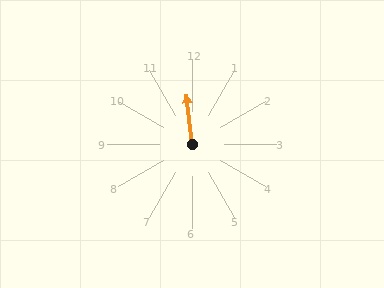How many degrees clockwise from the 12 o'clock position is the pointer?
Approximately 354 degrees.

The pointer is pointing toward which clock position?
Roughly 12 o'clock.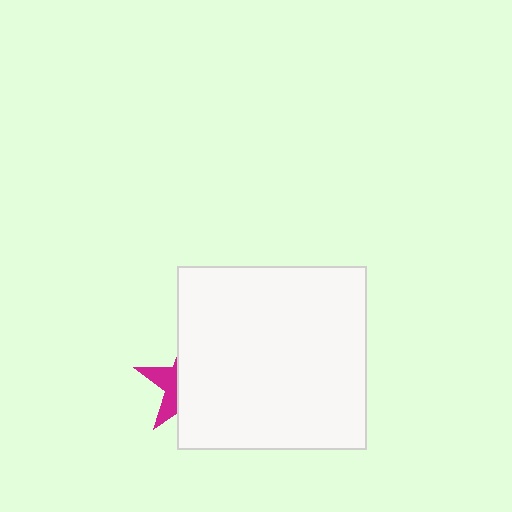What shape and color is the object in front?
The object in front is a white rectangle.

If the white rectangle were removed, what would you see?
You would see the complete magenta star.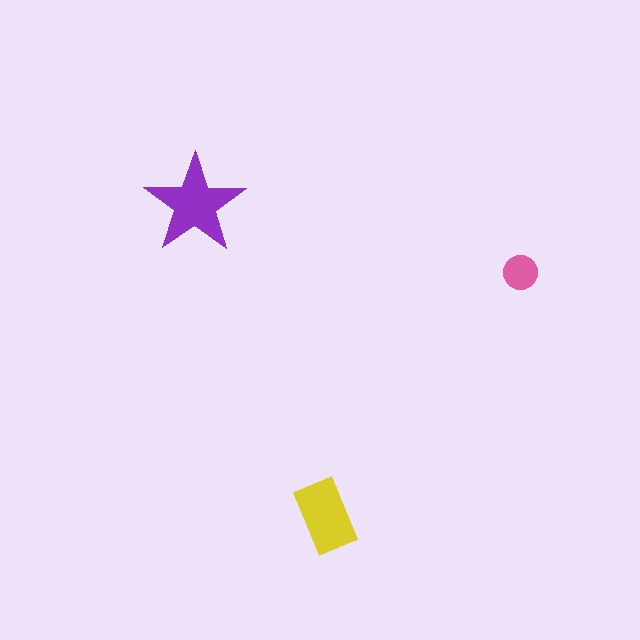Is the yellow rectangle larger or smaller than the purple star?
Smaller.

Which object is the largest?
The purple star.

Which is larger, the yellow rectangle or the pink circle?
The yellow rectangle.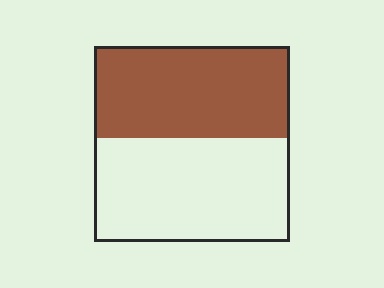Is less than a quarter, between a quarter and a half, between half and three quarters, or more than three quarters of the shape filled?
Between a quarter and a half.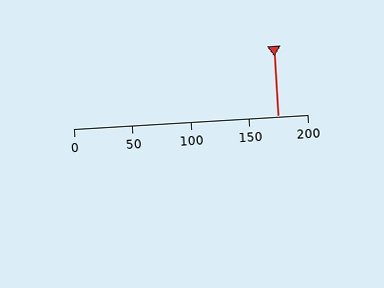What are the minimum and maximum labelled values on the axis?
The axis runs from 0 to 200.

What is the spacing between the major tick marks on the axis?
The major ticks are spaced 50 apart.